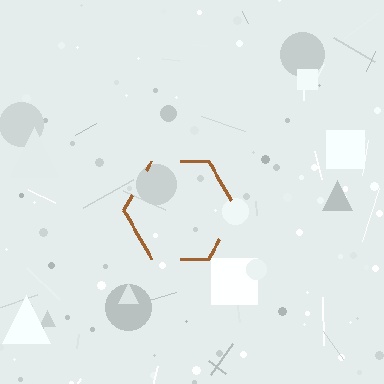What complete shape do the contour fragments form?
The contour fragments form a hexagon.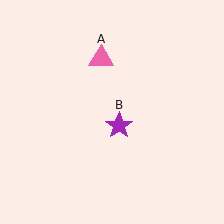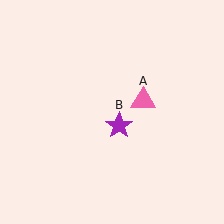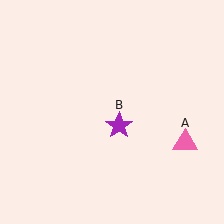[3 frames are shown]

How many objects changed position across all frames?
1 object changed position: pink triangle (object A).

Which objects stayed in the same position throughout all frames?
Purple star (object B) remained stationary.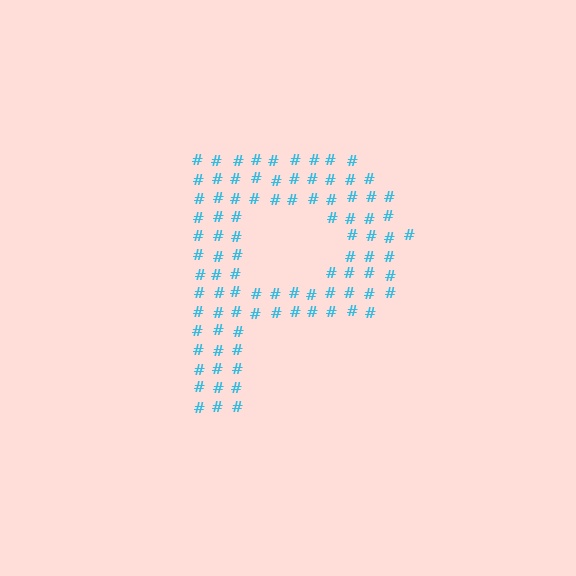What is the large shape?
The large shape is the letter P.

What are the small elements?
The small elements are hash symbols.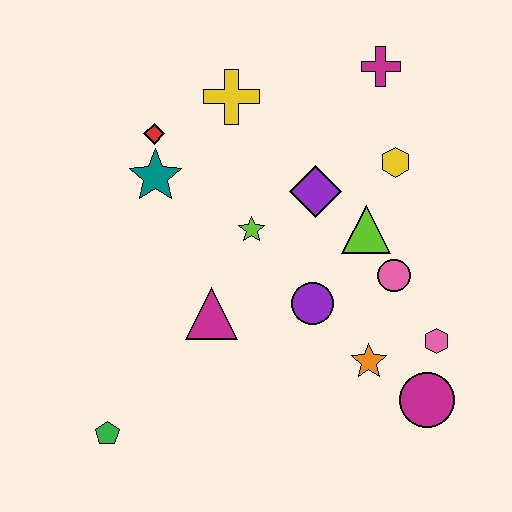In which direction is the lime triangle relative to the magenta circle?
The lime triangle is above the magenta circle.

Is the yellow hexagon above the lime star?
Yes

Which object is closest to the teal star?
The red diamond is closest to the teal star.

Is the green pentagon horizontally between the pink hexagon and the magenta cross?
No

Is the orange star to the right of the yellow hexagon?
No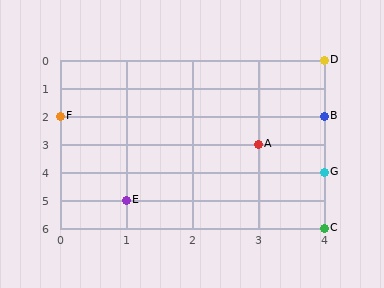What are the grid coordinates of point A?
Point A is at grid coordinates (3, 3).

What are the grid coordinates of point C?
Point C is at grid coordinates (4, 6).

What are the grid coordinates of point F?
Point F is at grid coordinates (0, 2).